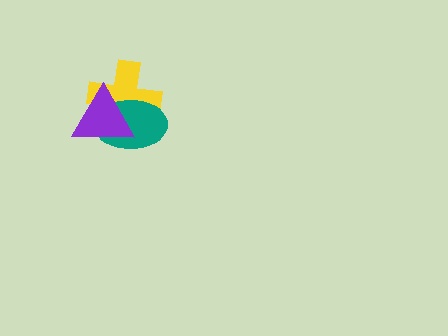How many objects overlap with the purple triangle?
2 objects overlap with the purple triangle.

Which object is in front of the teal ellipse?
The purple triangle is in front of the teal ellipse.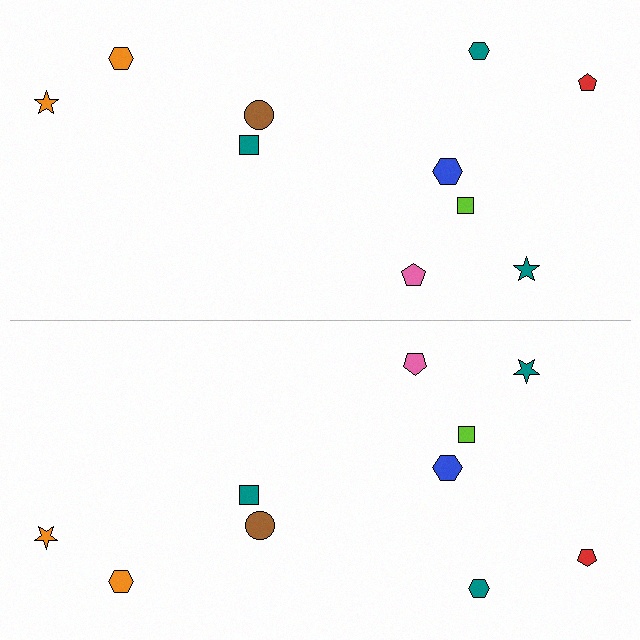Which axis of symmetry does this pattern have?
The pattern has a horizontal axis of symmetry running through the center of the image.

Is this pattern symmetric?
Yes, this pattern has bilateral (reflection) symmetry.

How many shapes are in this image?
There are 20 shapes in this image.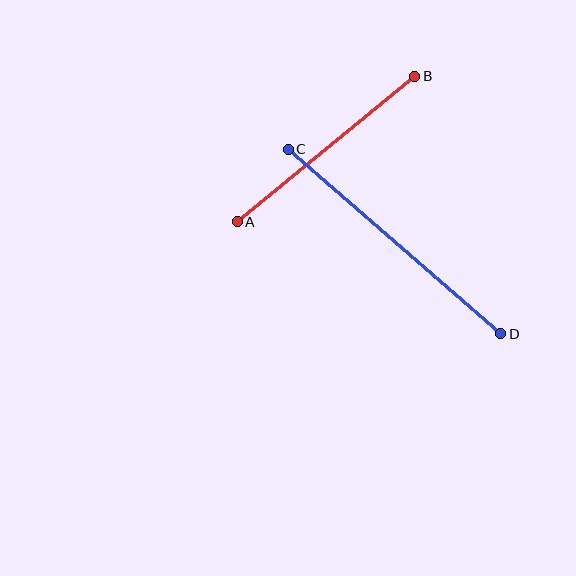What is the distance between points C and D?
The distance is approximately 282 pixels.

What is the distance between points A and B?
The distance is approximately 230 pixels.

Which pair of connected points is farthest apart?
Points C and D are farthest apart.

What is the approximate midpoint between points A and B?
The midpoint is at approximately (326, 149) pixels.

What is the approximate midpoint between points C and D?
The midpoint is at approximately (395, 241) pixels.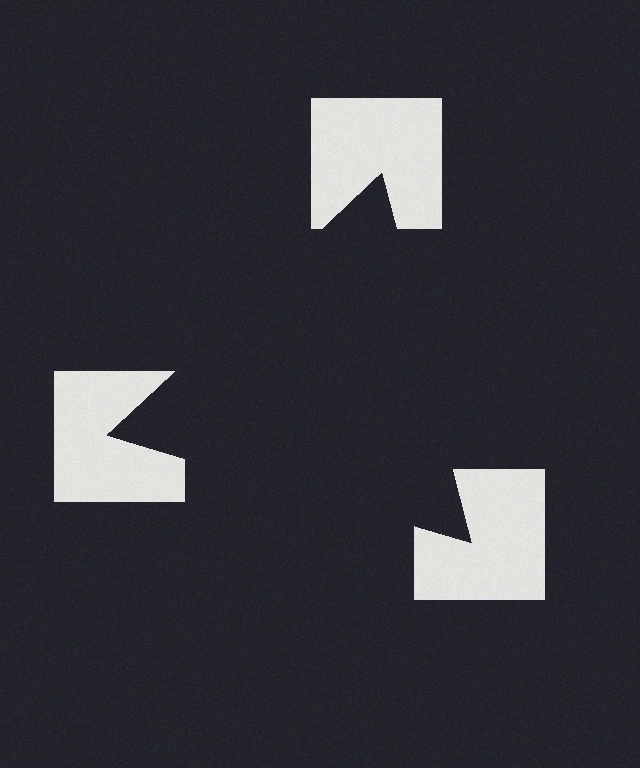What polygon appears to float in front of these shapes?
An illusory triangle — its edges are inferred from the aligned wedge cuts in the notched squares, not physically drawn.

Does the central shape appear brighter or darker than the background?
It typically appears slightly darker than the background, even though no actual brightness change is drawn.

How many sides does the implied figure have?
3 sides.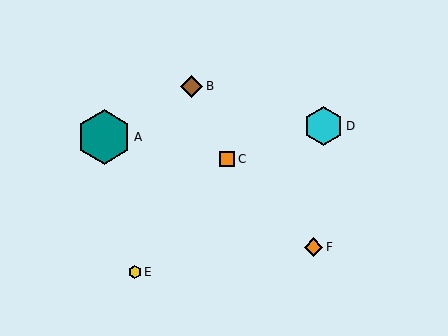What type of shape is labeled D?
Shape D is a cyan hexagon.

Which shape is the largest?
The teal hexagon (labeled A) is the largest.